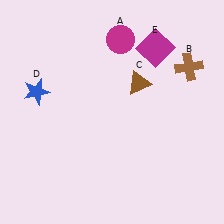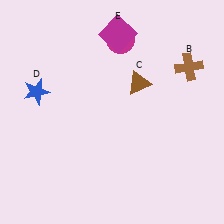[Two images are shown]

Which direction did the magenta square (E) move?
The magenta square (E) moved left.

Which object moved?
The magenta square (E) moved left.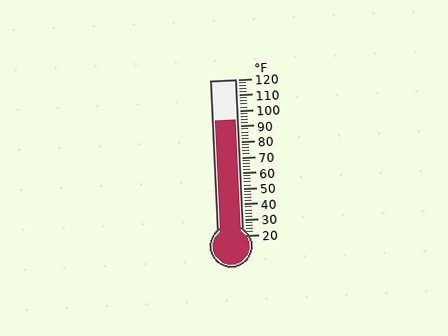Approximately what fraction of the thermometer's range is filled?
The thermometer is filled to approximately 75% of its range.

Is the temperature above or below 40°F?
The temperature is above 40°F.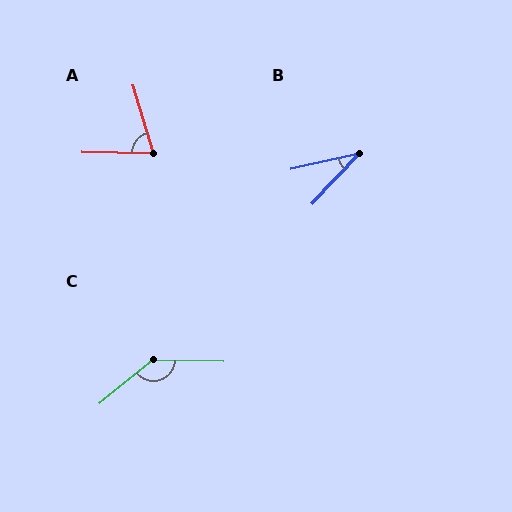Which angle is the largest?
C, at approximately 139 degrees.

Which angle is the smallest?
B, at approximately 34 degrees.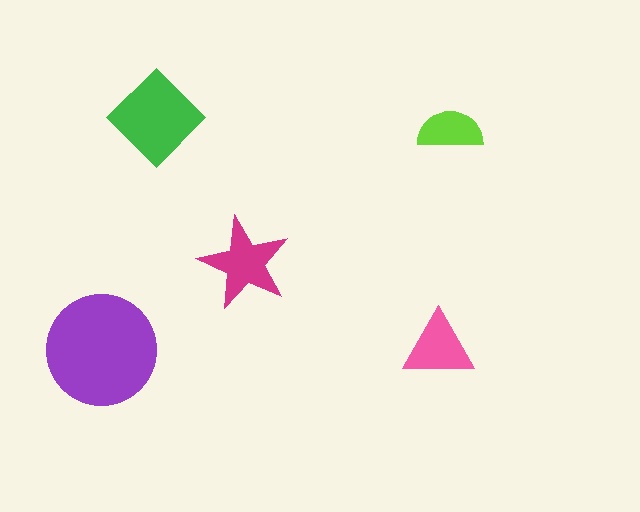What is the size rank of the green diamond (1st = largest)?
2nd.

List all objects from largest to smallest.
The purple circle, the green diamond, the magenta star, the pink triangle, the lime semicircle.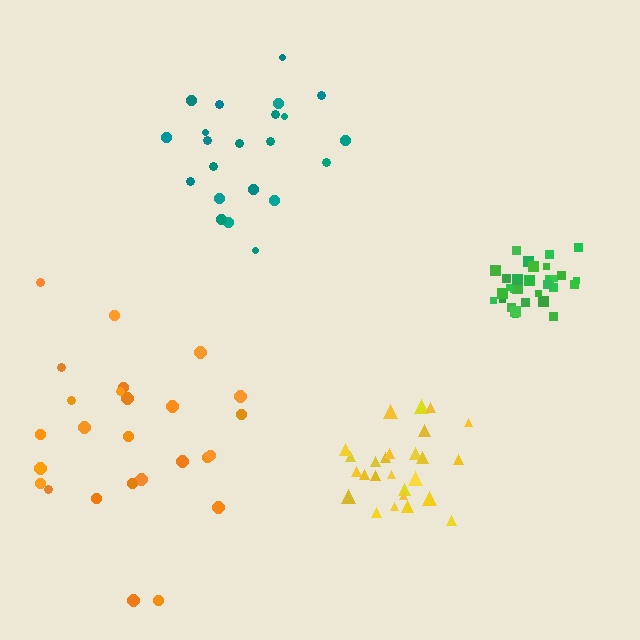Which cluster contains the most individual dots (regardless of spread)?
Green (33).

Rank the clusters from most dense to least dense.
green, yellow, teal, orange.